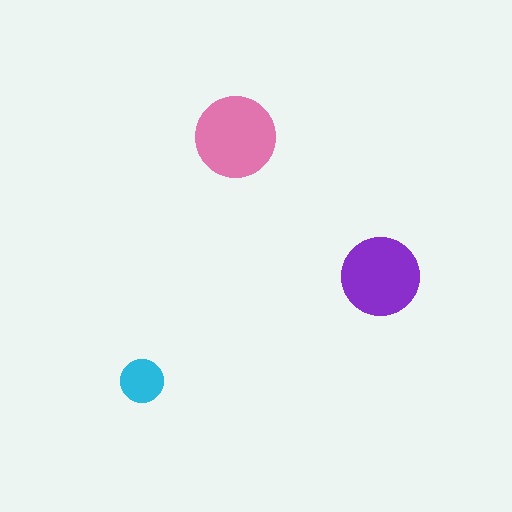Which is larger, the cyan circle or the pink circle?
The pink one.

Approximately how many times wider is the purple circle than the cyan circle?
About 2 times wider.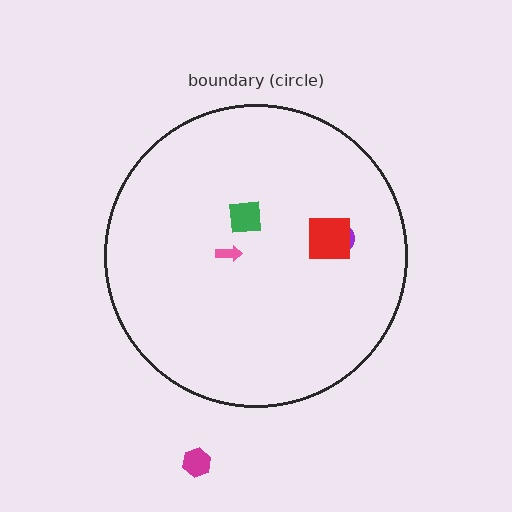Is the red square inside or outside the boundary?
Inside.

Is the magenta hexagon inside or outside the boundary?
Outside.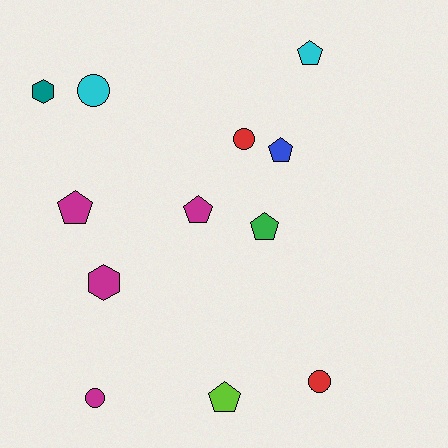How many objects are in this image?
There are 12 objects.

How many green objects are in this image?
There is 1 green object.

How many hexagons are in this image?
There are 2 hexagons.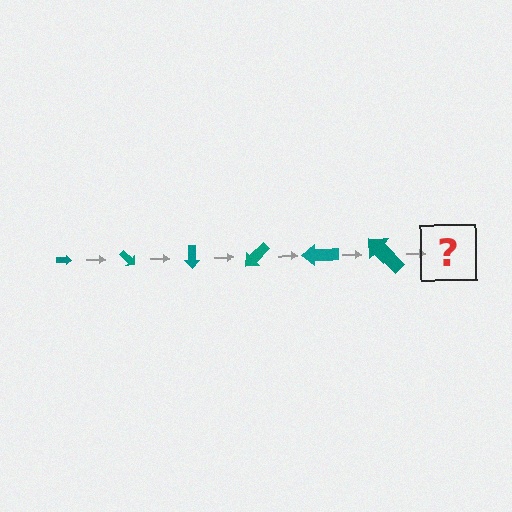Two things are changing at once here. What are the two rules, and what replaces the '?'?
The two rules are that the arrow grows larger each step and it rotates 45 degrees each step. The '?' should be an arrow, larger than the previous one and rotated 270 degrees from the start.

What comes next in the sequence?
The next element should be an arrow, larger than the previous one and rotated 270 degrees from the start.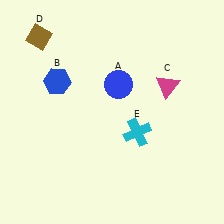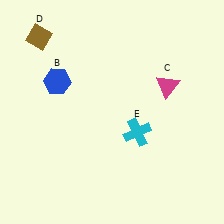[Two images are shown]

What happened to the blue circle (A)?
The blue circle (A) was removed in Image 2. It was in the top-right area of Image 1.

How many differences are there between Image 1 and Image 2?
There is 1 difference between the two images.